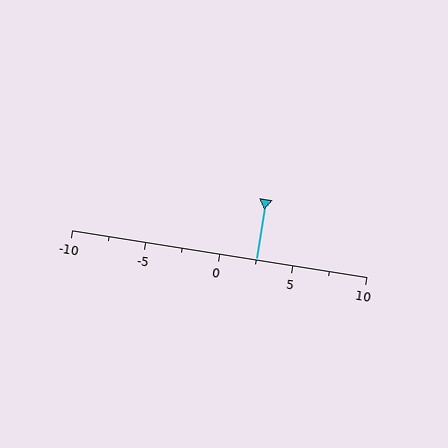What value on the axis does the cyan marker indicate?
The marker indicates approximately 2.5.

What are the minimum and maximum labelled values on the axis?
The axis runs from -10 to 10.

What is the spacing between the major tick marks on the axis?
The major ticks are spaced 5 apart.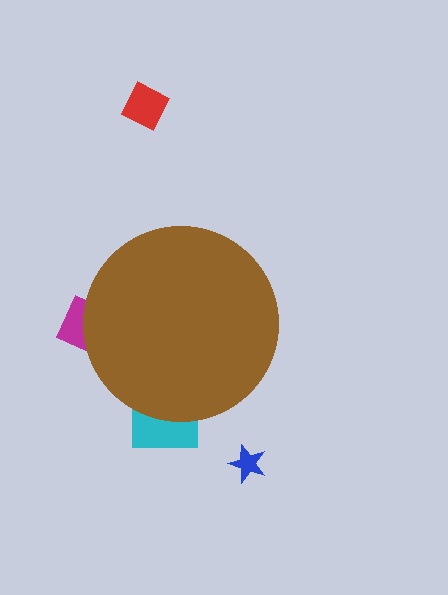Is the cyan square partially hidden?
Yes, the cyan square is partially hidden behind the brown circle.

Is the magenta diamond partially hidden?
Yes, the magenta diamond is partially hidden behind the brown circle.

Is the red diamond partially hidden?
No, the red diamond is fully visible.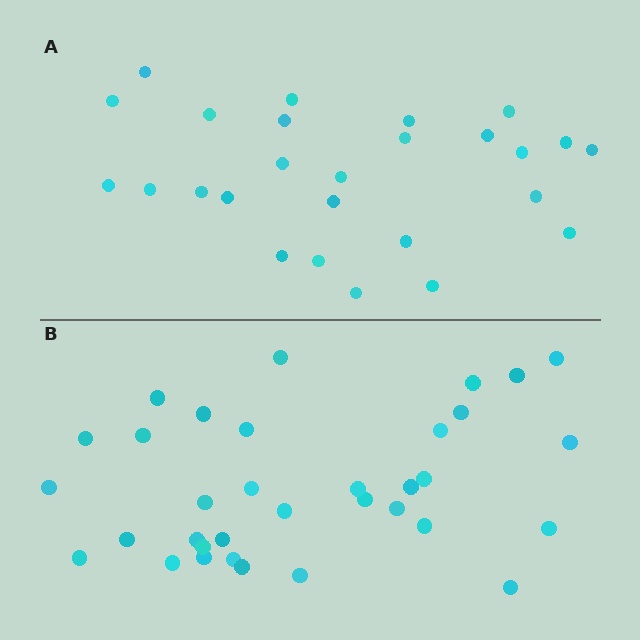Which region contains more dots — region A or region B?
Region B (the bottom region) has more dots.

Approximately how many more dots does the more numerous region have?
Region B has roughly 8 or so more dots than region A.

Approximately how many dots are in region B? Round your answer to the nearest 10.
About 30 dots. (The exact count is 34, which rounds to 30.)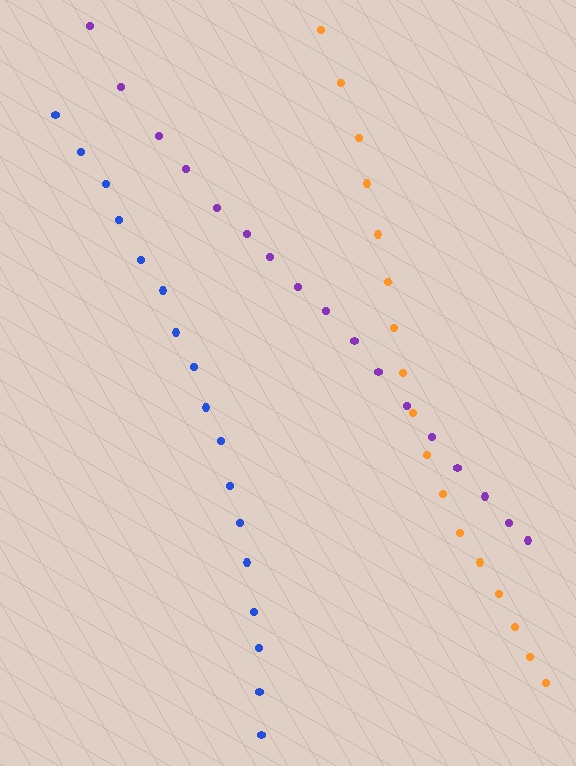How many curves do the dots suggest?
There are 3 distinct paths.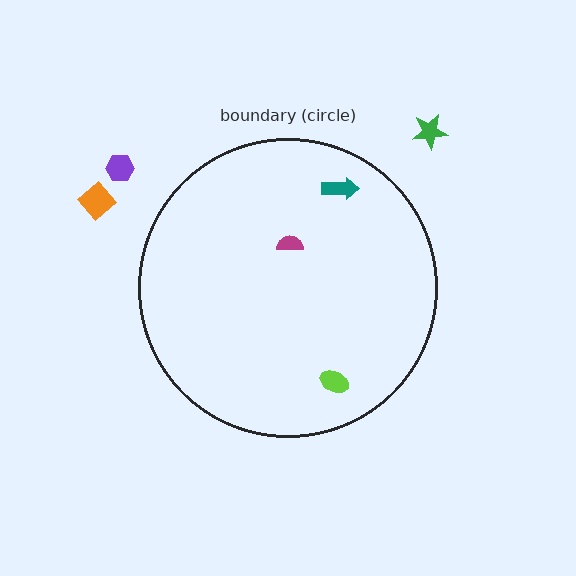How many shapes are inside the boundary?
3 inside, 3 outside.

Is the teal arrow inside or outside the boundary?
Inside.